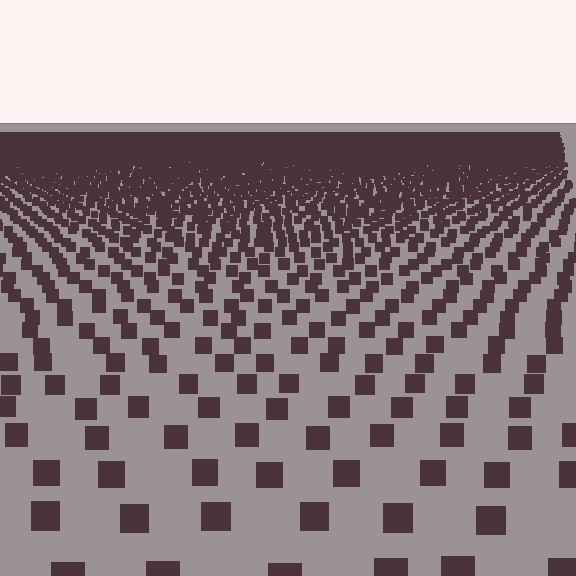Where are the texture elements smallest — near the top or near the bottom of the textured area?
Near the top.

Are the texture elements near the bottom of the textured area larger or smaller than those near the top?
Larger. Near the bottom, elements are closer to the viewer and appear at a bigger on-screen size.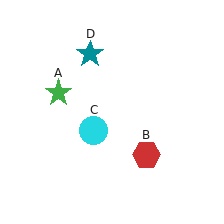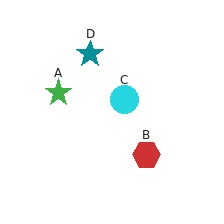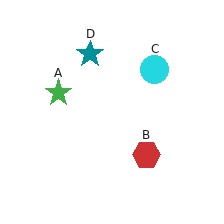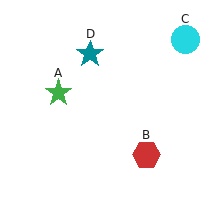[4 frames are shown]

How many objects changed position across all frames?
1 object changed position: cyan circle (object C).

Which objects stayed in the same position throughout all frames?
Green star (object A) and red hexagon (object B) and teal star (object D) remained stationary.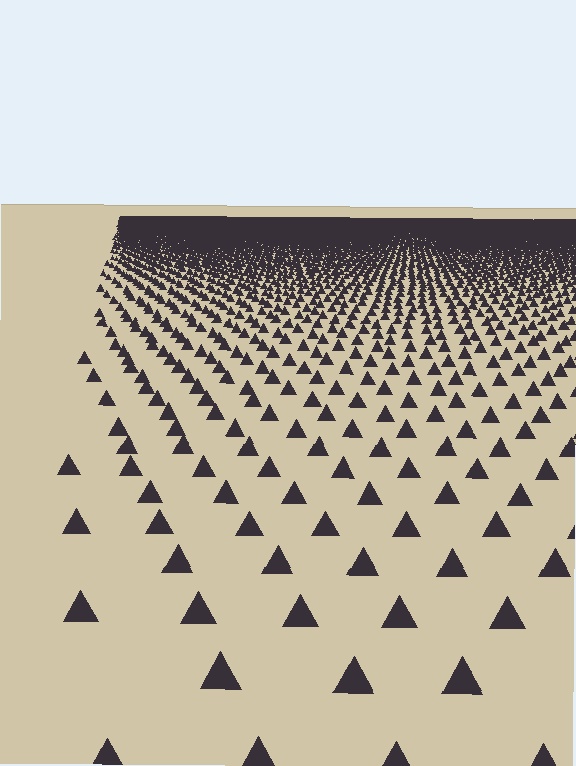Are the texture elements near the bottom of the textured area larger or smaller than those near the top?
Larger. Near the bottom, elements are closer to the viewer and appear at a bigger on-screen size.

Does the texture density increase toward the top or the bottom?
Density increases toward the top.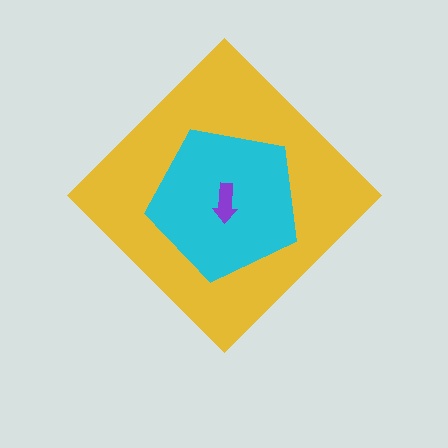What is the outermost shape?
The yellow diamond.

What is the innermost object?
The purple arrow.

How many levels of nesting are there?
3.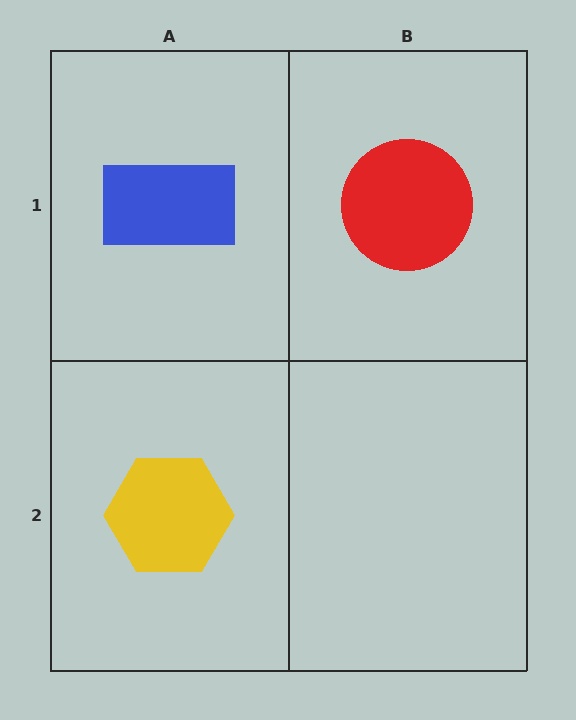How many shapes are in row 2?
1 shape.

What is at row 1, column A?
A blue rectangle.